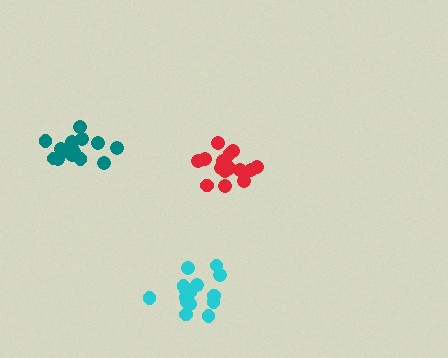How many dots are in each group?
Group 1: 15 dots, Group 2: 15 dots, Group 3: 15 dots (45 total).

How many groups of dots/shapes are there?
There are 3 groups.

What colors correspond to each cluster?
The clusters are colored: cyan, teal, red.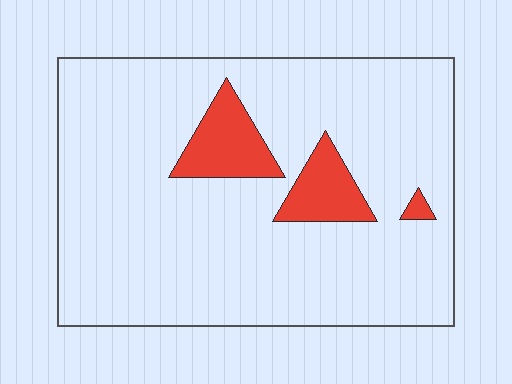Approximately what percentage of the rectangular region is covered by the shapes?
Approximately 10%.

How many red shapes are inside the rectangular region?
3.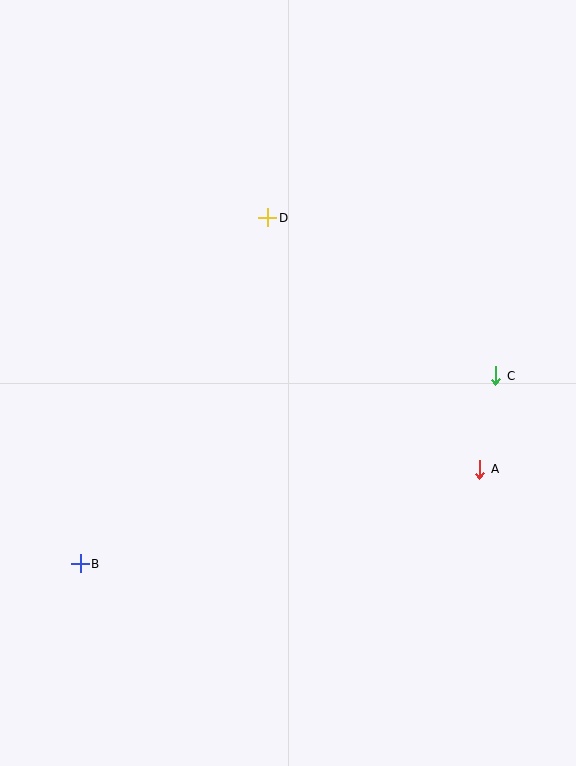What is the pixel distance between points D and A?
The distance between D and A is 329 pixels.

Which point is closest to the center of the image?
Point D at (268, 218) is closest to the center.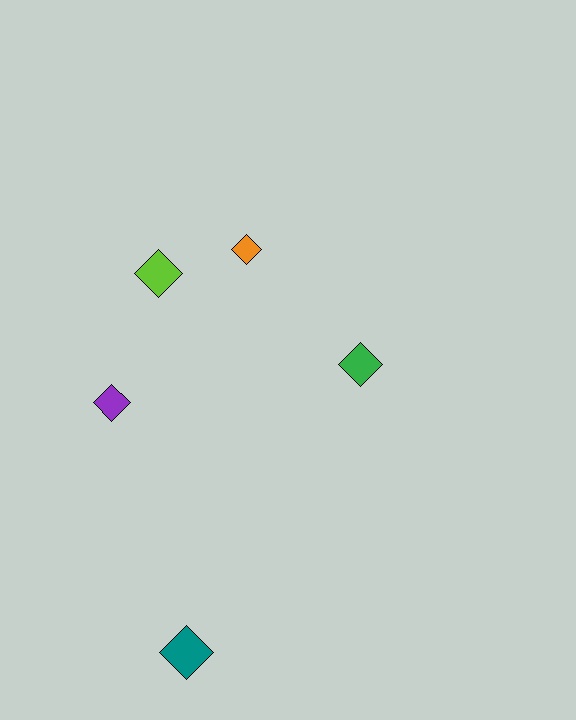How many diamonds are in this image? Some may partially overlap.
There are 5 diamonds.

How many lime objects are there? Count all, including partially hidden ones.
There is 1 lime object.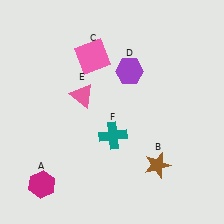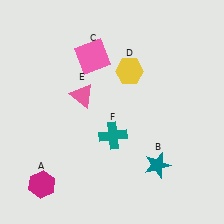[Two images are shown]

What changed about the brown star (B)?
In Image 1, B is brown. In Image 2, it changed to teal.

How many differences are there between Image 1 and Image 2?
There are 2 differences between the two images.